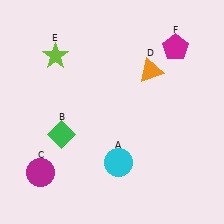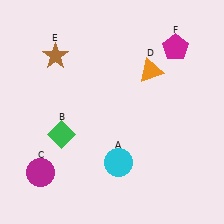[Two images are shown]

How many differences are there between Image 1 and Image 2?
There is 1 difference between the two images.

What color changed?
The star (E) changed from lime in Image 1 to brown in Image 2.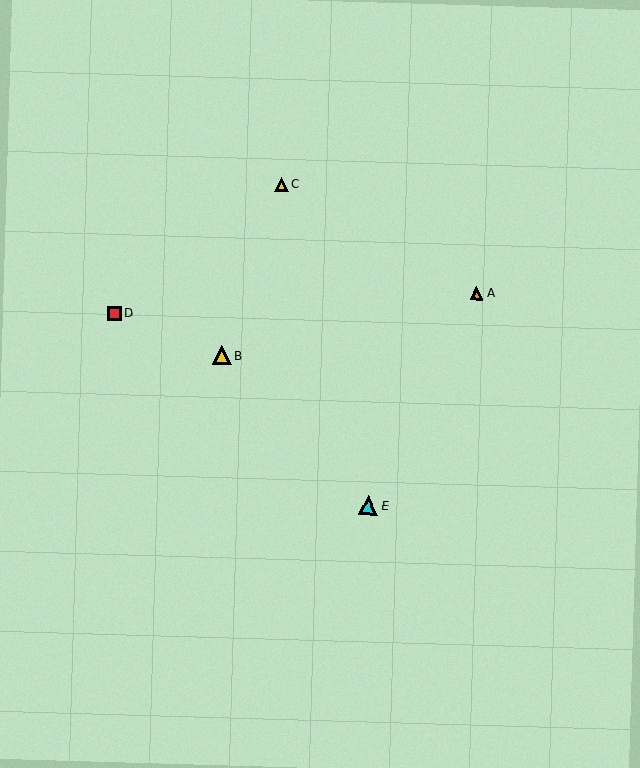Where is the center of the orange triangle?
The center of the orange triangle is at (477, 293).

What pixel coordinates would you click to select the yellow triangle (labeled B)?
Click at (221, 355) to select the yellow triangle B.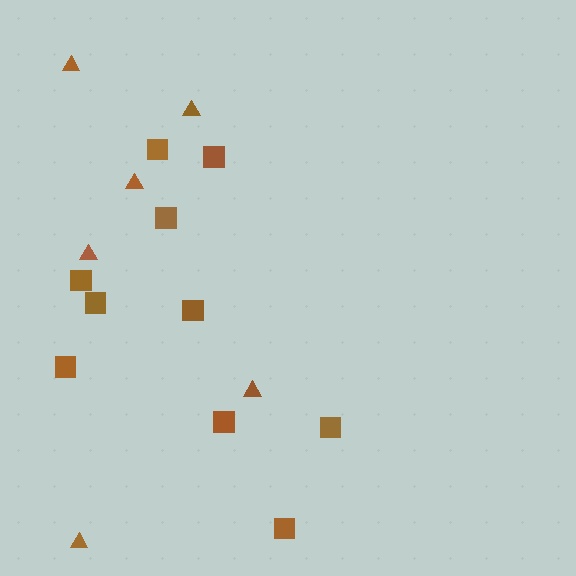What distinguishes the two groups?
There are 2 groups: one group of triangles (6) and one group of squares (10).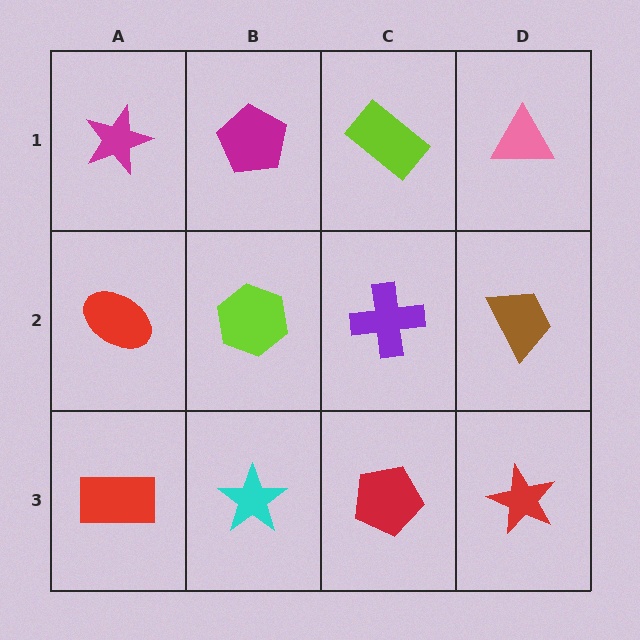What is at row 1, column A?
A magenta star.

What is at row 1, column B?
A magenta pentagon.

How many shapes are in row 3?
4 shapes.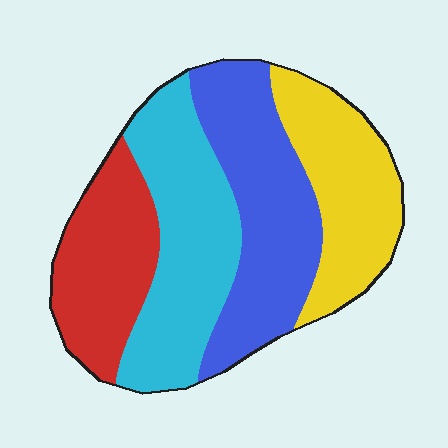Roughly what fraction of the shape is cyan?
Cyan covers 29% of the shape.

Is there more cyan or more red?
Cyan.